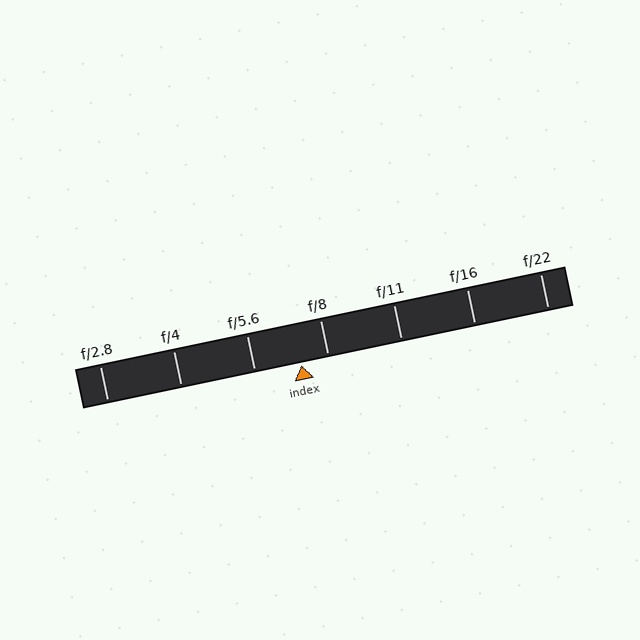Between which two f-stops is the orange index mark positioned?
The index mark is between f/5.6 and f/8.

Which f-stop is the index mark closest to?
The index mark is closest to f/8.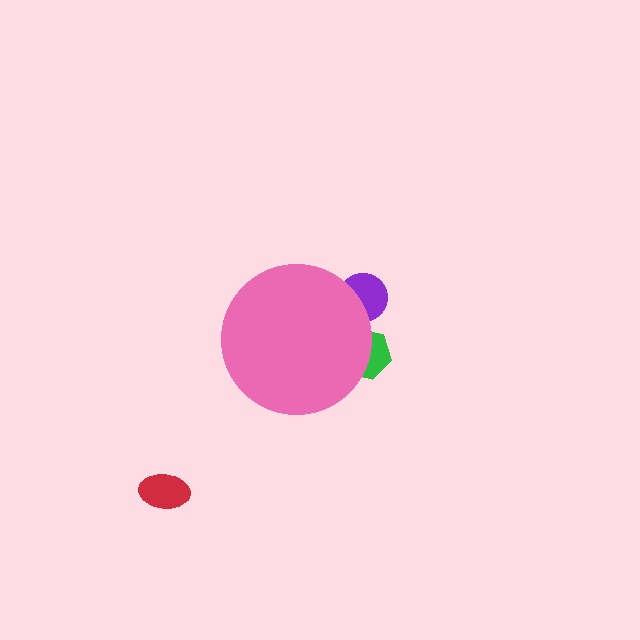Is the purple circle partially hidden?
Yes, the purple circle is partially hidden behind the pink circle.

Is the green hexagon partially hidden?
Yes, the green hexagon is partially hidden behind the pink circle.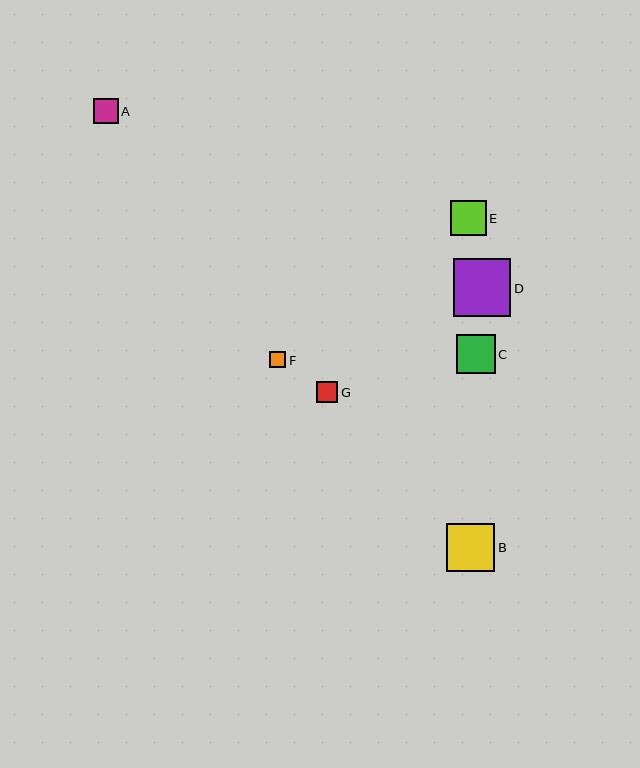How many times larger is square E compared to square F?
Square E is approximately 2.1 times the size of square F.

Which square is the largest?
Square D is the largest with a size of approximately 58 pixels.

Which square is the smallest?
Square F is the smallest with a size of approximately 17 pixels.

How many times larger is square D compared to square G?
Square D is approximately 2.8 times the size of square G.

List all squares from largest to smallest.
From largest to smallest: D, B, C, E, A, G, F.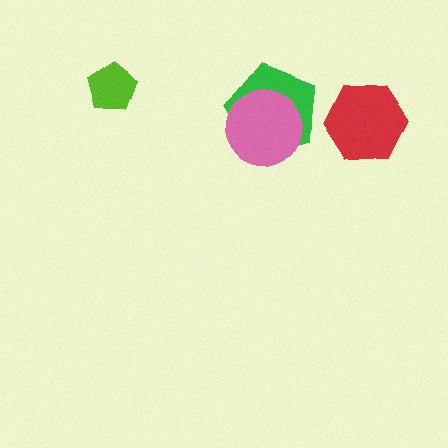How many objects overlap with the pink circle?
1 object overlaps with the pink circle.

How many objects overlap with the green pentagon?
1 object overlaps with the green pentagon.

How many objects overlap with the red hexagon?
0 objects overlap with the red hexagon.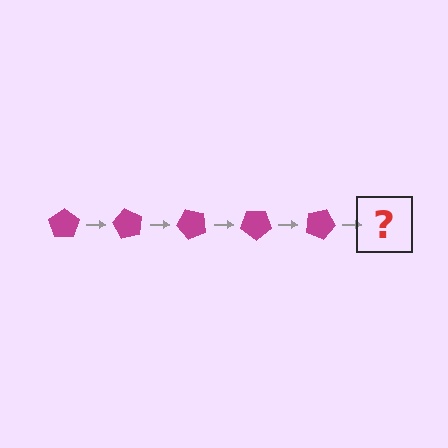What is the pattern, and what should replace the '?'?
The pattern is that the pentagon rotates 60 degrees each step. The '?' should be a magenta pentagon rotated 300 degrees.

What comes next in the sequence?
The next element should be a magenta pentagon rotated 300 degrees.